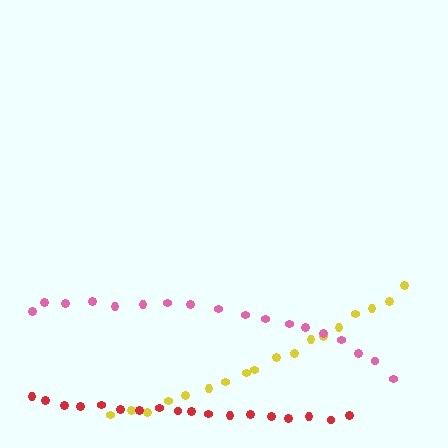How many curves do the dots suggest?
There are 3 distinct paths.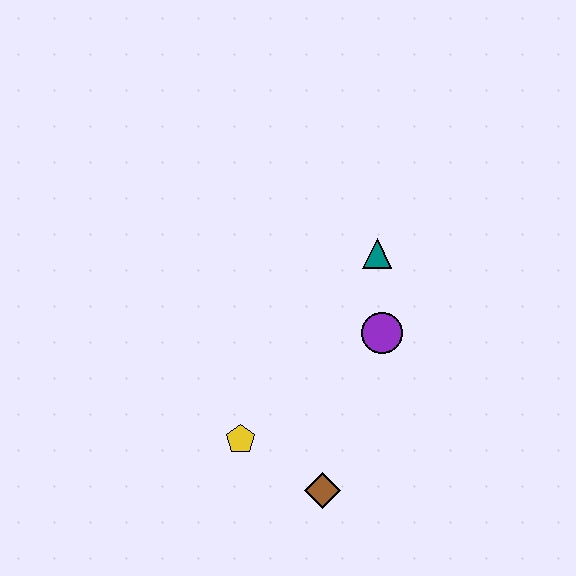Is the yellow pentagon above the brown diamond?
Yes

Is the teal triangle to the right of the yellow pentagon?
Yes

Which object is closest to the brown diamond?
The yellow pentagon is closest to the brown diamond.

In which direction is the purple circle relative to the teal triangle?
The purple circle is below the teal triangle.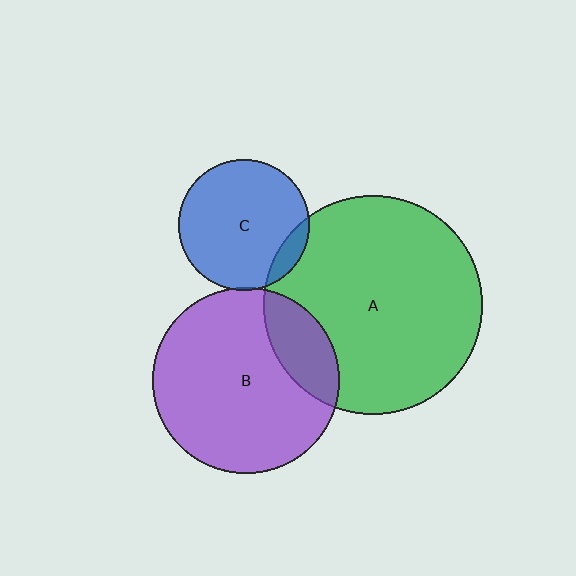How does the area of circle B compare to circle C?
Approximately 2.0 times.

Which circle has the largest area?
Circle A (green).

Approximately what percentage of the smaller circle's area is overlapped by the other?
Approximately 5%.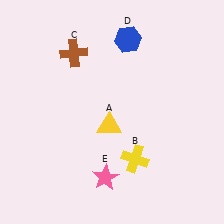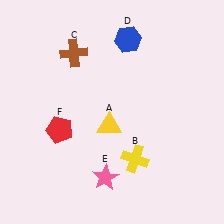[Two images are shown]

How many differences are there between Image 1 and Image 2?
There is 1 difference between the two images.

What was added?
A red pentagon (F) was added in Image 2.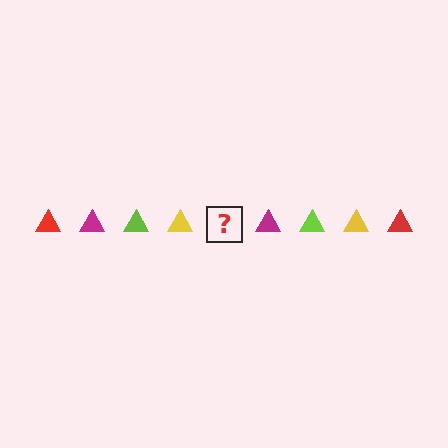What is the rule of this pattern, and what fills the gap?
The rule is that the pattern cycles through red, magenta, lime, yellow triangles. The gap should be filled with a red triangle.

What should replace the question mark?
The question mark should be replaced with a red triangle.